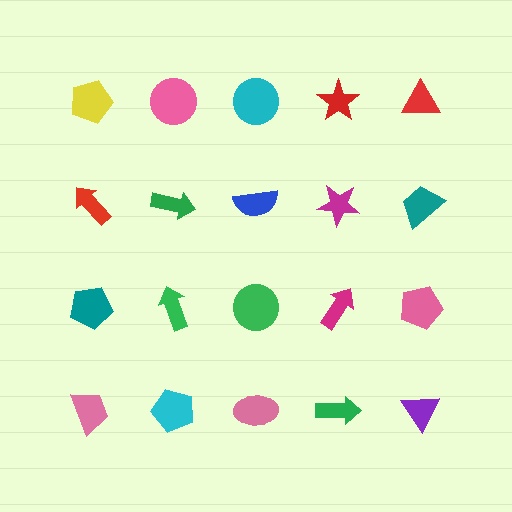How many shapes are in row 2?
5 shapes.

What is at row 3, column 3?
A green circle.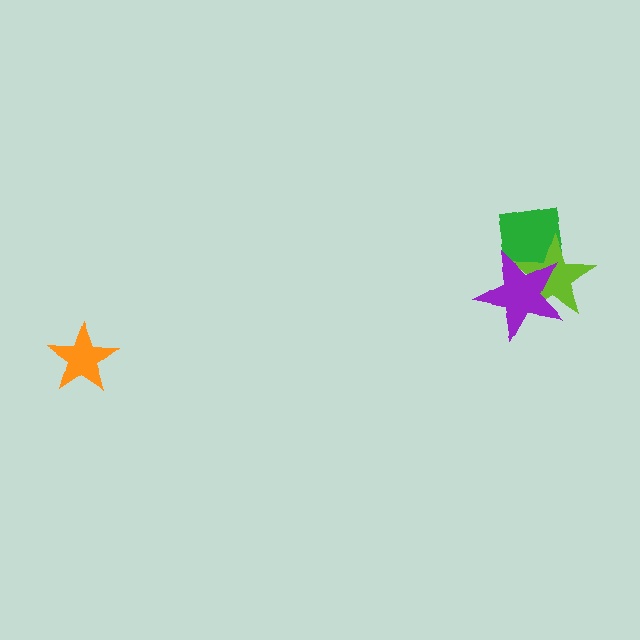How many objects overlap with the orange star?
0 objects overlap with the orange star.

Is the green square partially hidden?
Yes, it is partially covered by another shape.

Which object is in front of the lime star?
The purple star is in front of the lime star.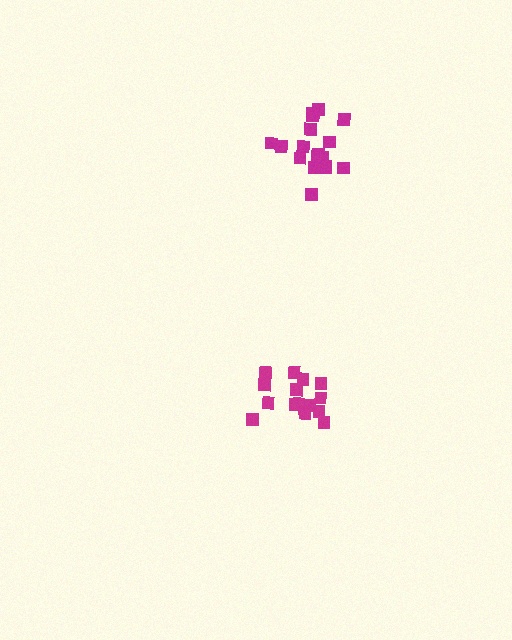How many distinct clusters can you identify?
There are 2 distinct clusters.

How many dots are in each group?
Group 1: 17 dots, Group 2: 16 dots (33 total).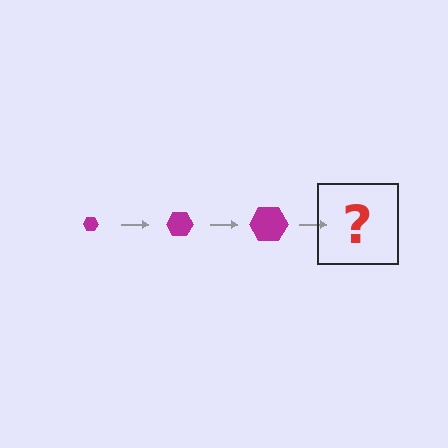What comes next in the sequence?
The next element should be a magenta hexagon, larger than the previous one.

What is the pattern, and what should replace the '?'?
The pattern is that the hexagon gets progressively larger each step. The '?' should be a magenta hexagon, larger than the previous one.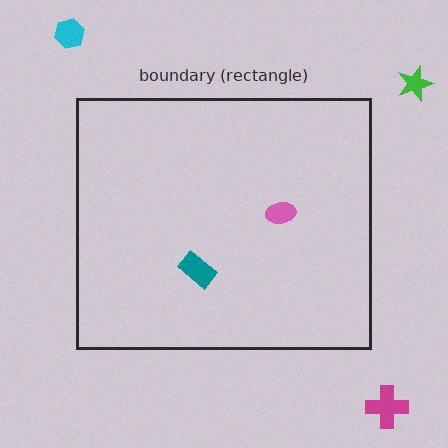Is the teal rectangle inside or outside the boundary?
Inside.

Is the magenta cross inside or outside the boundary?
Outside.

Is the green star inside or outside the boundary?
Outside.